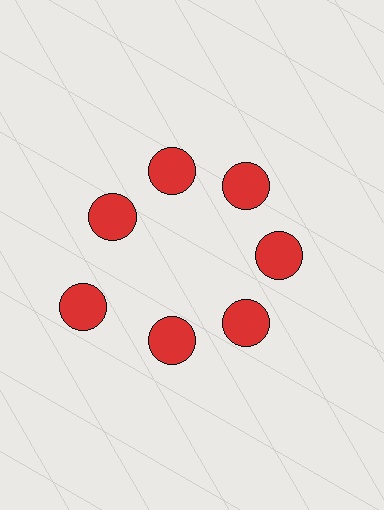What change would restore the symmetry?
The symmetry would be restored by moving it inward, back onto the ring so that all 7 circles sit at equal angles and equal distance from the center.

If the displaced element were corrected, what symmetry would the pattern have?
It would have 7-fold rotational symmetry — the pattern would map onto itself every 51 degrees.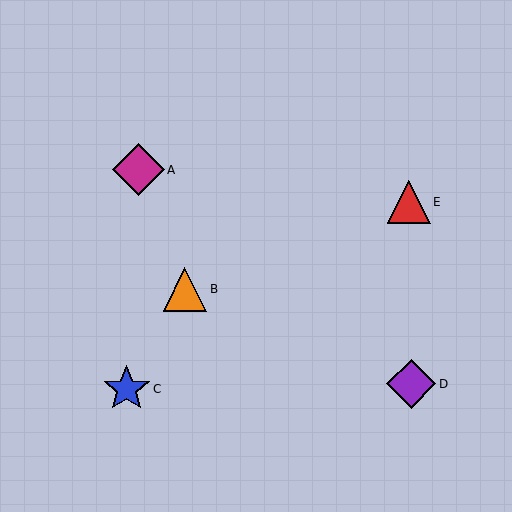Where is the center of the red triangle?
The center of the red triangle is at (409, 202).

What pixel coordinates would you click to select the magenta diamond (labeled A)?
Click at (138, 170) to select the magenta diamond A.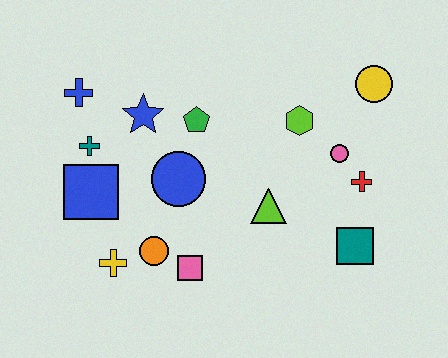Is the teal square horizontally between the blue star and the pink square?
No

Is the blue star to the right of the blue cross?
Yes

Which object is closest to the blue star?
The green pentagon is closest to the blue star.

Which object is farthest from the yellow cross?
The yellow circle is farthest from the yellow cross.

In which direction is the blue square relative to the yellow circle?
The blue square is to the left of the yellow circle.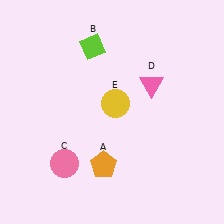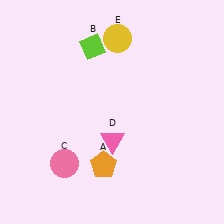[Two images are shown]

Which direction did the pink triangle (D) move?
The pink triangle (D) moved down.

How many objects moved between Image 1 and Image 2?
2 objects moved between the two images.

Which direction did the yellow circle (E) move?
The yellow circle (E) moved up.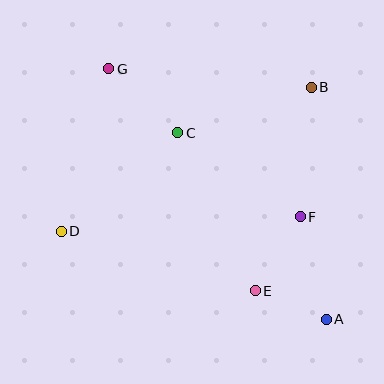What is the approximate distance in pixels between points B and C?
The distance between B and C is approximately 141 pixels.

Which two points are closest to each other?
Points A and E are closest to each other.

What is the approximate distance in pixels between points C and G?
The distance between C and G is approximately 94 pixels.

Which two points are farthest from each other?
Points A and G are farthest from each other.